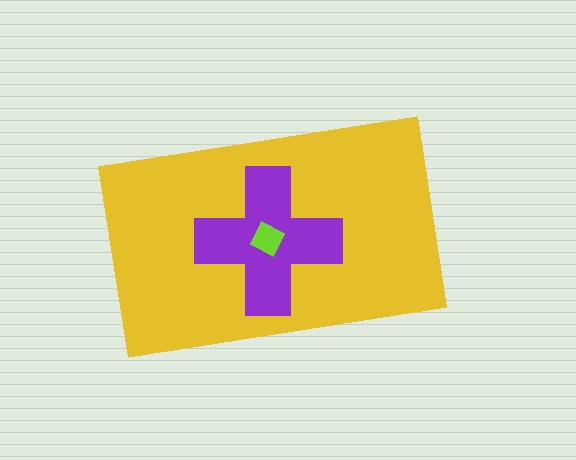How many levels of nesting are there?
3.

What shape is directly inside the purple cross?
The lime square.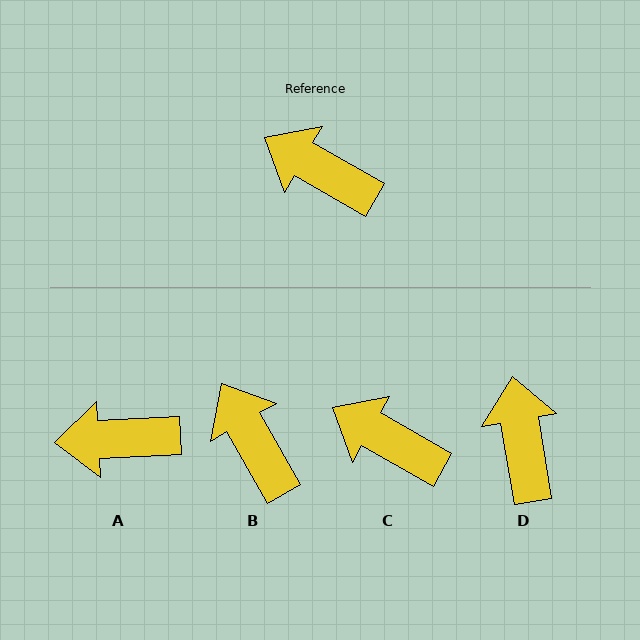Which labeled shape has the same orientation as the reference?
C.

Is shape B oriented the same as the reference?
No, it is off by about 31 degrees.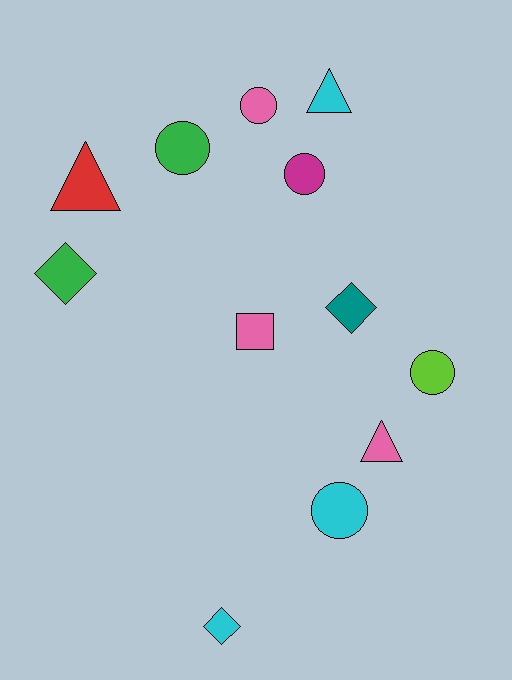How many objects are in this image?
There are 12 objects.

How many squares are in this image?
There is 1 square.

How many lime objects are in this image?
There is 1 lime object.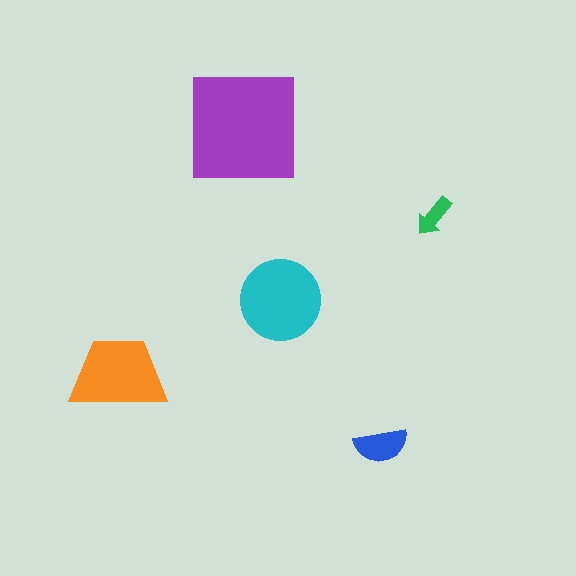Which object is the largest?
The purple square.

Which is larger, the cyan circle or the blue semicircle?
The cyan circle.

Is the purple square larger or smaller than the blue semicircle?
Larger.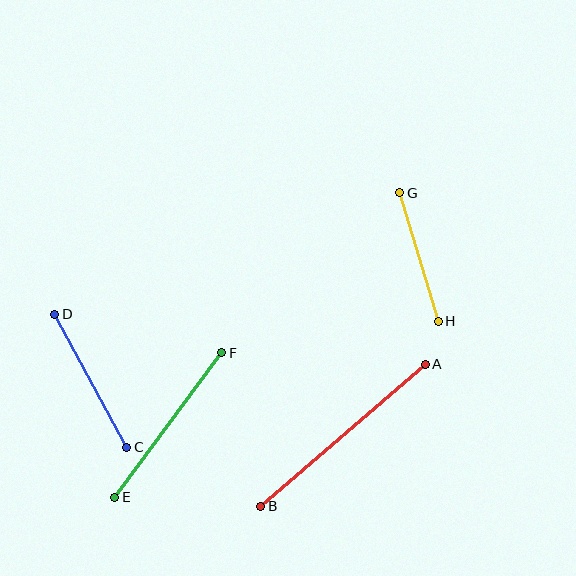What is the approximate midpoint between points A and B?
The midpoint is at approximately (343, 435) pixels.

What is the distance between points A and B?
The distance is approximately 217 pixels.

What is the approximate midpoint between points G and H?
The midpoint is at approximately (419, 257) pixels.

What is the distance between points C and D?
The distance is approximately 151 pixels.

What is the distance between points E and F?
The distance is approximately 180 pixels.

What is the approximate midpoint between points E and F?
The midpoint is at approximately (168, 425) pixels.